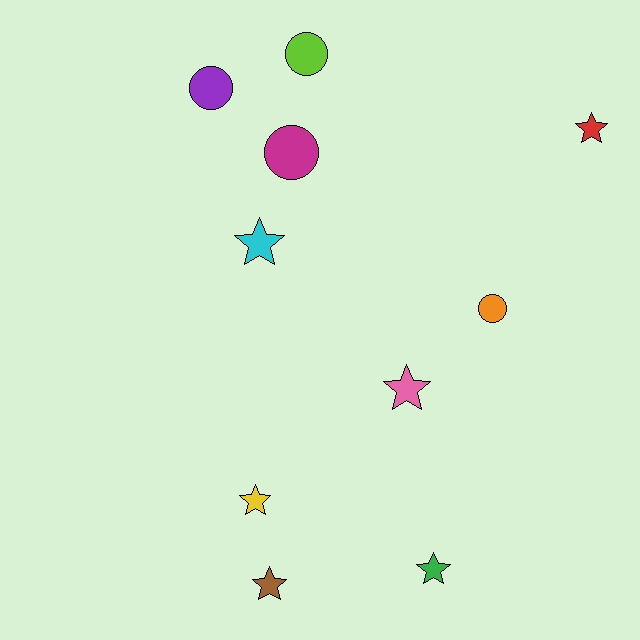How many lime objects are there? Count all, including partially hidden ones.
There is 1 lime object.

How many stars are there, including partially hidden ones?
There are 6 stars.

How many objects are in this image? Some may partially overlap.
There are 10 objects.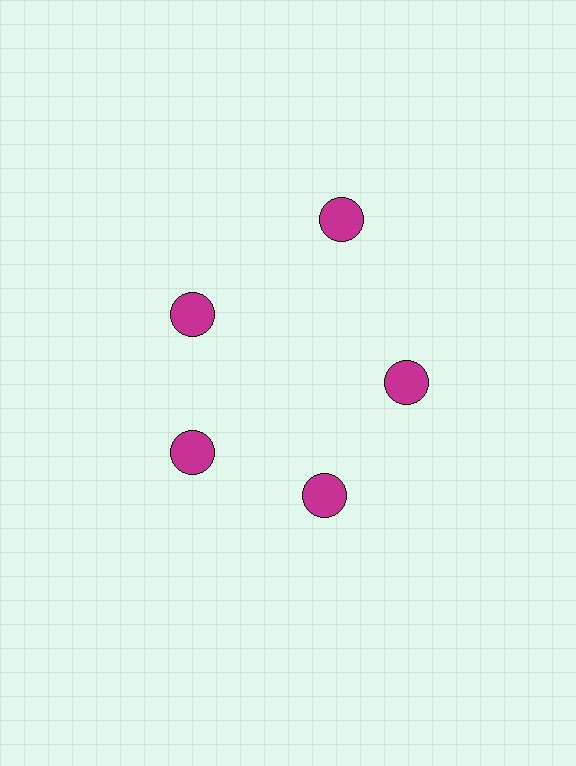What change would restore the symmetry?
The symmetry would be restored by moving it inward, back onto the ring so that all 5 circles sit at equal angles and equal distance from the center.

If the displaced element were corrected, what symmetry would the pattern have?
It would have 5-fold rotational symmetry — the pattern would map onto itself every 72 degrees.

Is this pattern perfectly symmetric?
No. The 5 magenta circles are arranged in a ring, but one element near the 1 o'clock position is pushed outward from the center, breaking the 5-fold rotational symmetry.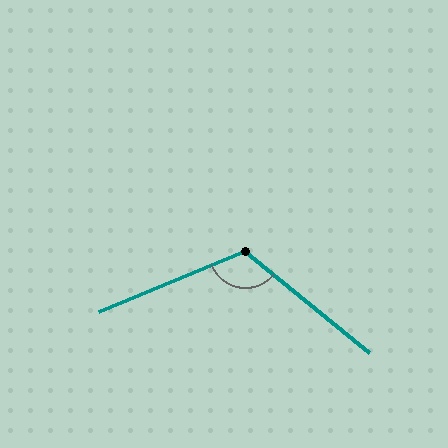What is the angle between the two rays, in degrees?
Approximately 118 degrees.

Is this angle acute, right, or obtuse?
It is obtuse.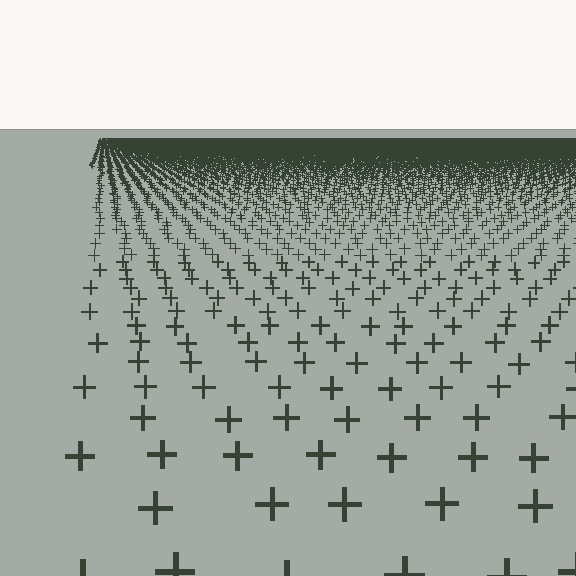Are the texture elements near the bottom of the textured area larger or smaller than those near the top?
Larger. Near the bottom, elements are closer to the viewer and appear at a bigger on-screen size.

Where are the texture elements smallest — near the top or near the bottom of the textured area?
Near the top.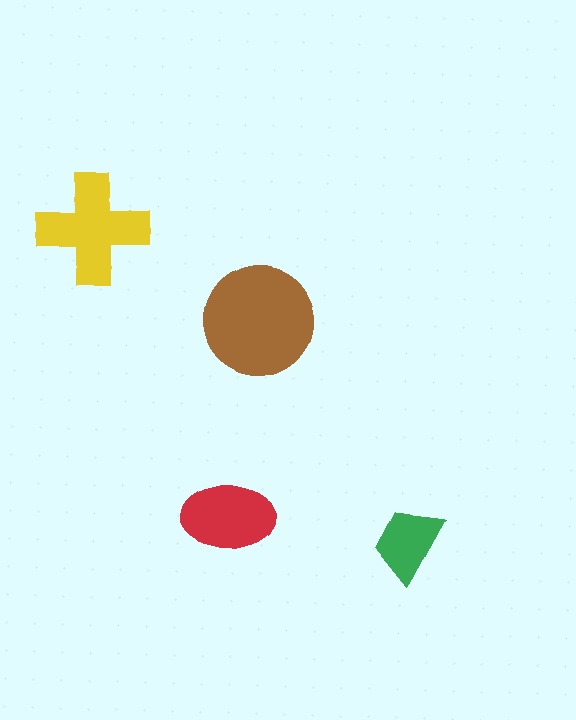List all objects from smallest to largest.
The green trapezoid, the red ellipse, the yellow cross, the brown circle.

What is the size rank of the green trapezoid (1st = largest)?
4th.